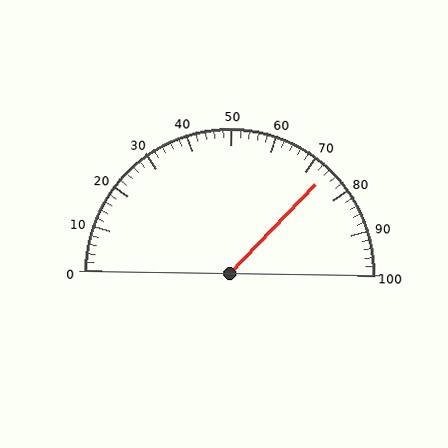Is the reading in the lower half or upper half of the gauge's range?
The reading is in the upper half of the range (0 to 100).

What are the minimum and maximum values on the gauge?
The gauge ranges from 0 to 100.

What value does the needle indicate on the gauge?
The needle indicates approximately 74.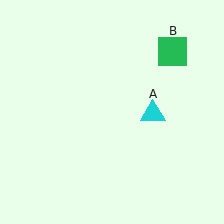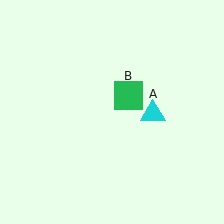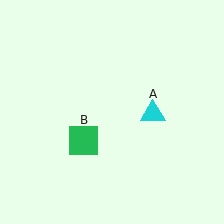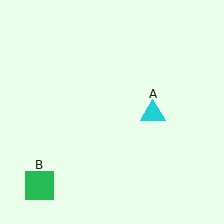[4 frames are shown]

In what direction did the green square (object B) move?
The green square (object B) moved down and to the left.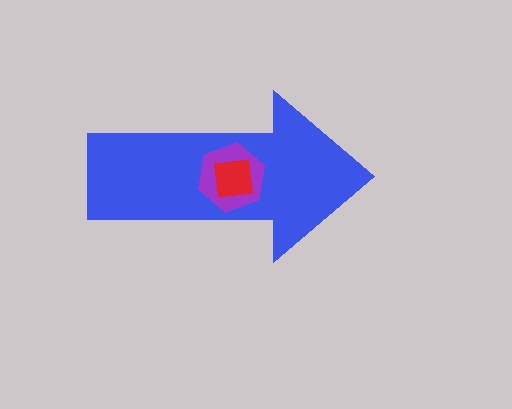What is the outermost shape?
The blue arrow.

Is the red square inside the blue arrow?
Yes.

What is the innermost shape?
The red square.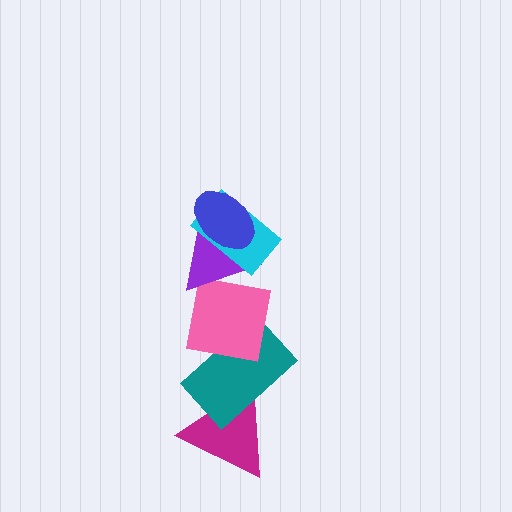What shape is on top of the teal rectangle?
The pink square is on top of the teal rectangle.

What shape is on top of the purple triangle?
The cyan rectangle is on top of the purple triangle.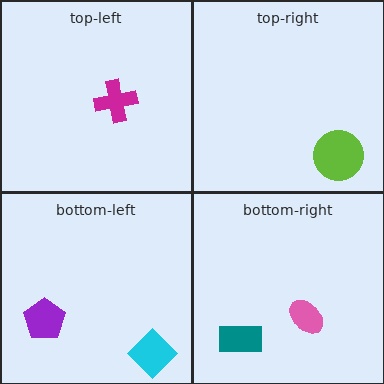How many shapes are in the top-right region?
1.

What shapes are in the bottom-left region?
The cyan diamond, the purple pentagon.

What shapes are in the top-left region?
The magenta cross.